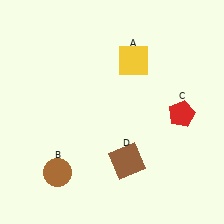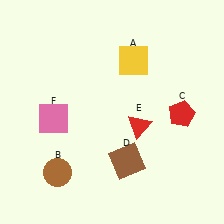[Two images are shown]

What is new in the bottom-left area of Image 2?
A pink square (F) was added in the bottom-left area of Image 2.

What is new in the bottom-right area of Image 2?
A red triangle (E) was added in the bottom-right area of Image 2.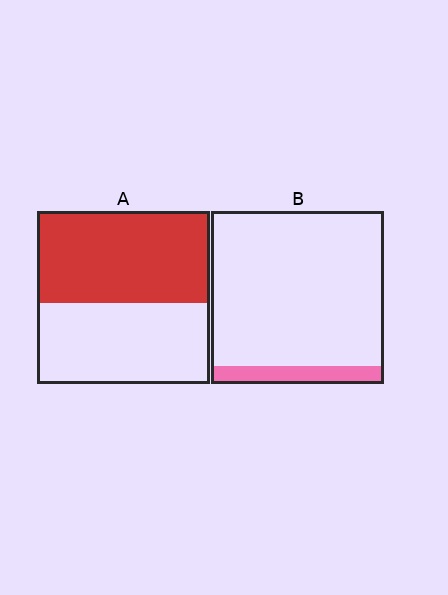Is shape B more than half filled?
No.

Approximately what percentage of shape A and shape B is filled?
A is approximately 55% and B is approximately 10%.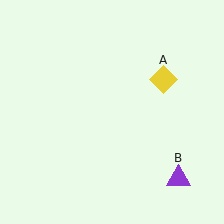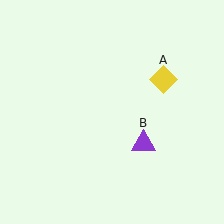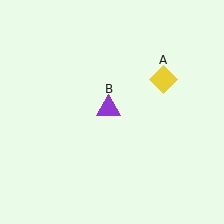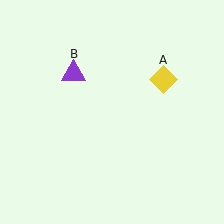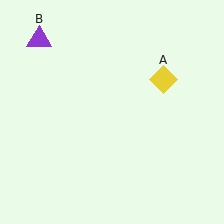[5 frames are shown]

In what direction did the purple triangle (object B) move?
The purple triangle (object B) moved up and to the left.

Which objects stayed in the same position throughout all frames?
Yellow diamond (object A) remained stationary.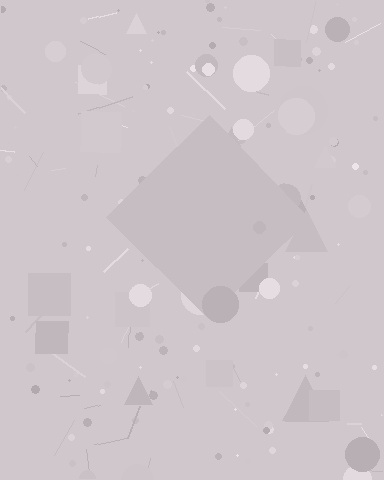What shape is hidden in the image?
A diamond is hidden in the image.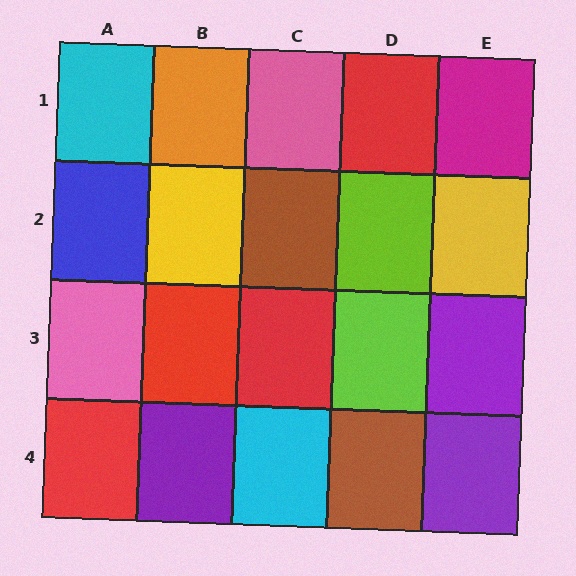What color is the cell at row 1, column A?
Cyan.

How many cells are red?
4 cells are red.